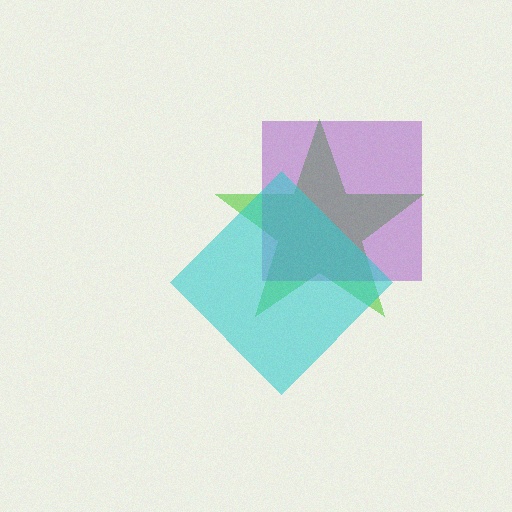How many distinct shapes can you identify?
There are 3 distinct shapes: a lime star, a purple square, a cyan diamond.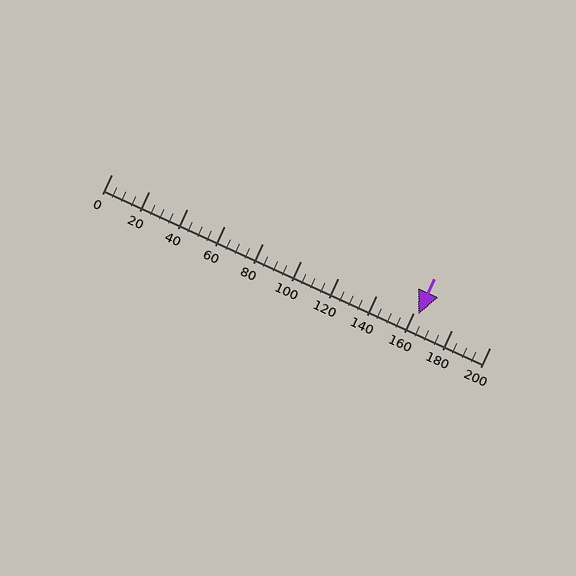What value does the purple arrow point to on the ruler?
The purple arrow points to approximately 162.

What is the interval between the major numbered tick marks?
The major tick marks are spaced 20 units apart.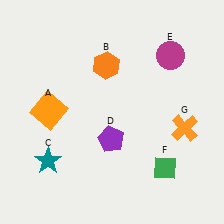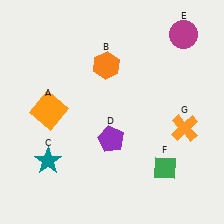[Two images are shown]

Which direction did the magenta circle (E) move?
The magenta circle (E) moved up.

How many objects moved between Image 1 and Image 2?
1 object moved between the two images.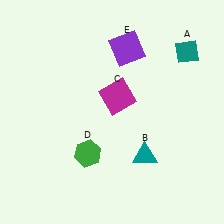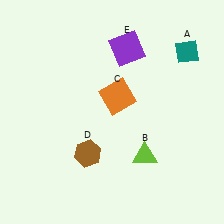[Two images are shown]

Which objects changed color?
B changed from teal to lime. C changed from magenta to orange. D changed from green to brown.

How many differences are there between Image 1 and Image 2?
There are 3 differences between the two images.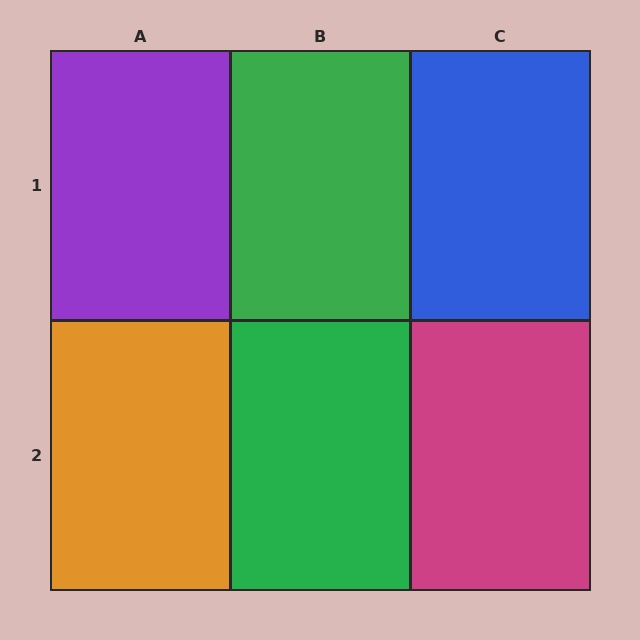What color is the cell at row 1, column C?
Blue.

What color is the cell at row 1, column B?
Green.